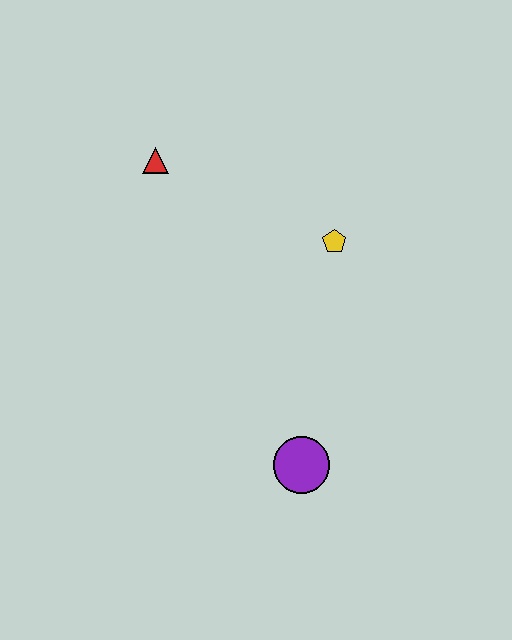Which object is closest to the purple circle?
The yellow pentagon is closest to the purple circle.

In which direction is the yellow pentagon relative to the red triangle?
The yellow pentagon is to the right of the red triangle.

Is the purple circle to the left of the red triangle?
No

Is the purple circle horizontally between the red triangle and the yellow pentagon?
Yes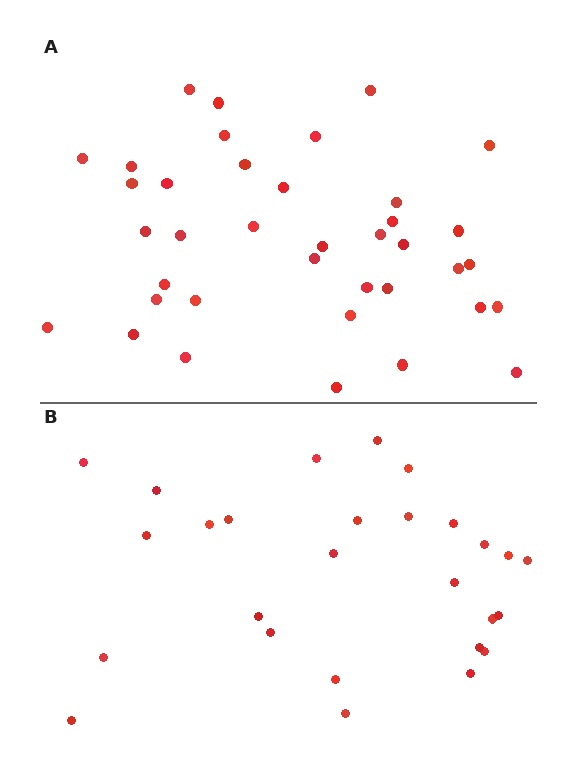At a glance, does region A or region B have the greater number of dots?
Region A (the top region) has more dots.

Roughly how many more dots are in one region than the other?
Region A has roughly 12 or so more dots than region B.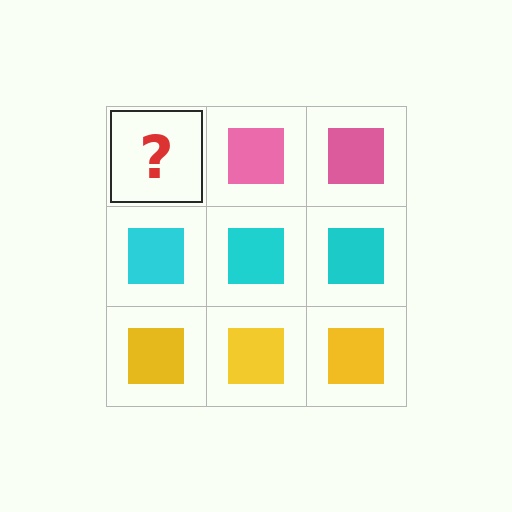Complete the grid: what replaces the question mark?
The question mark should be replaced with a pink square.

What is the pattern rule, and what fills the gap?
The rule is that each row has a consistent color. The gap should be filled with a pink square.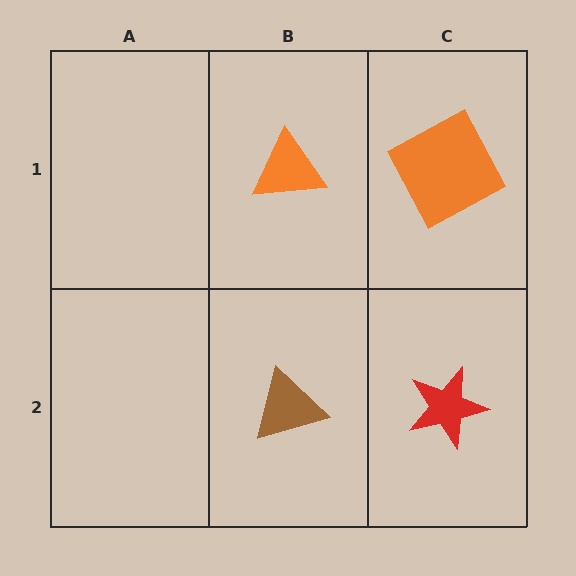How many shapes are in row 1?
2 shapes.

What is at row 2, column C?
A red star.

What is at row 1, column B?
An orange triangle.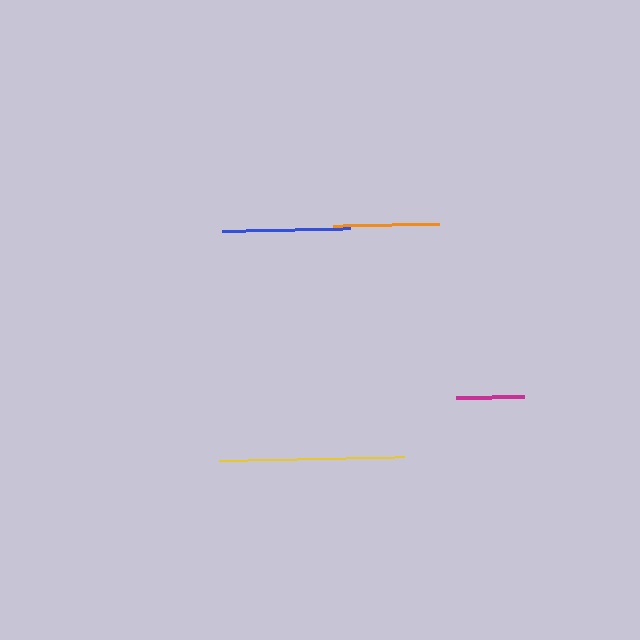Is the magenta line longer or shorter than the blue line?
The blue line is longer than the magenta line.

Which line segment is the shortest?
The magenta line is the shortest at approximately 67 pixels.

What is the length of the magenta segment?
The magenta segment is approximately 67 pixels long.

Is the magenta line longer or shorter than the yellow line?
The yellow line is longer than the magenta line.